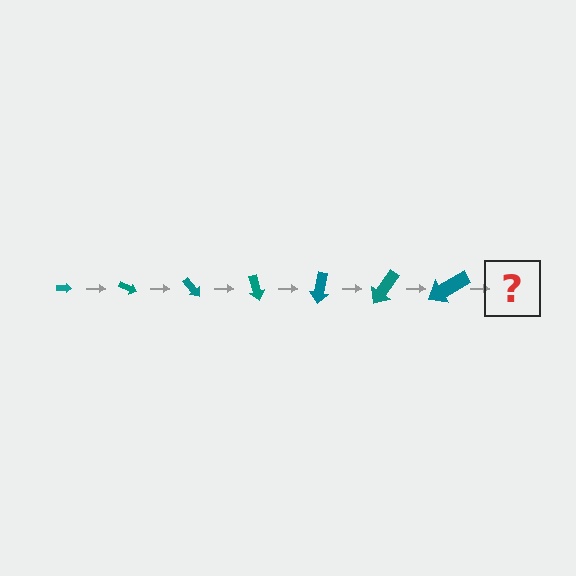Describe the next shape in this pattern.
It should be an arrow, larger than the previous one and rotated 175 degrees from the start.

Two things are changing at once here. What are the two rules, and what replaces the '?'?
The two rules are that the arrow grows larger each step and it rotates 25 degrees each step. The '?' should be an arrow, larger than the previous one and rotated 175 degrees from the start.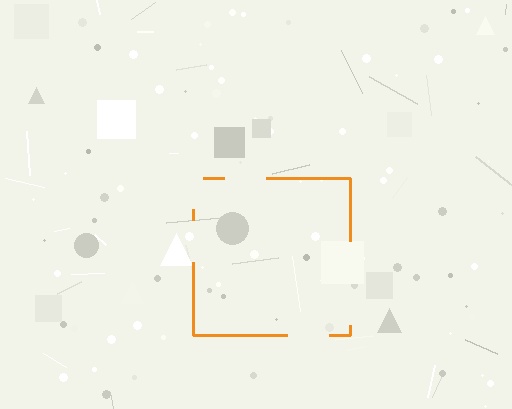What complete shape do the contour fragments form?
The contour fragments form a square.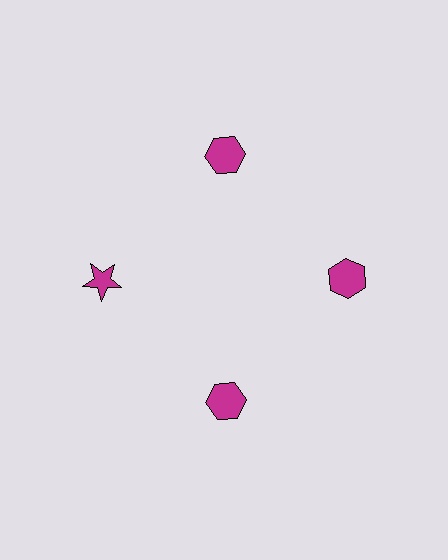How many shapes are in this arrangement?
There are 4 shapes arranged in a ring pattern.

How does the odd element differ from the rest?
It has a different shape: star instead of hexagon.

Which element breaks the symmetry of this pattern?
The magenta star at roughly the 9 o'clock position breaks the symmetry. All other shapes are magenta hexagons.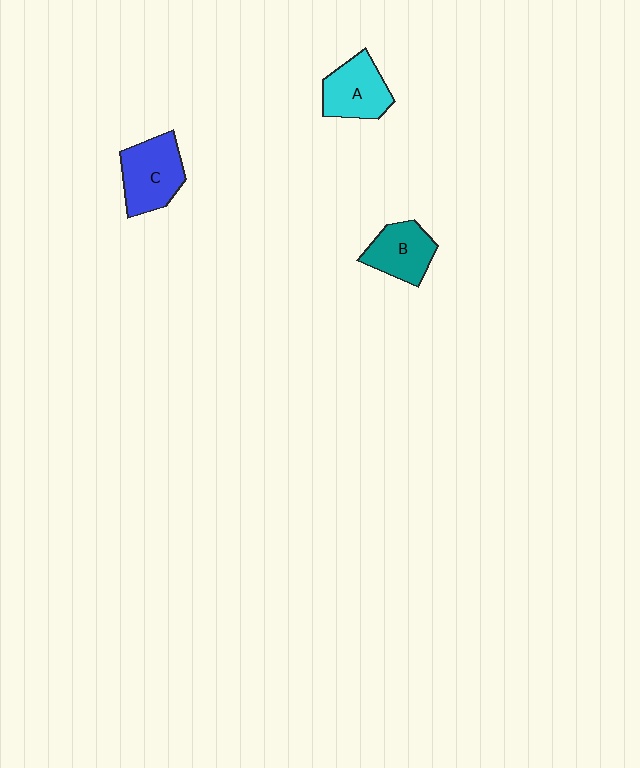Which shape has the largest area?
Shape C (blue).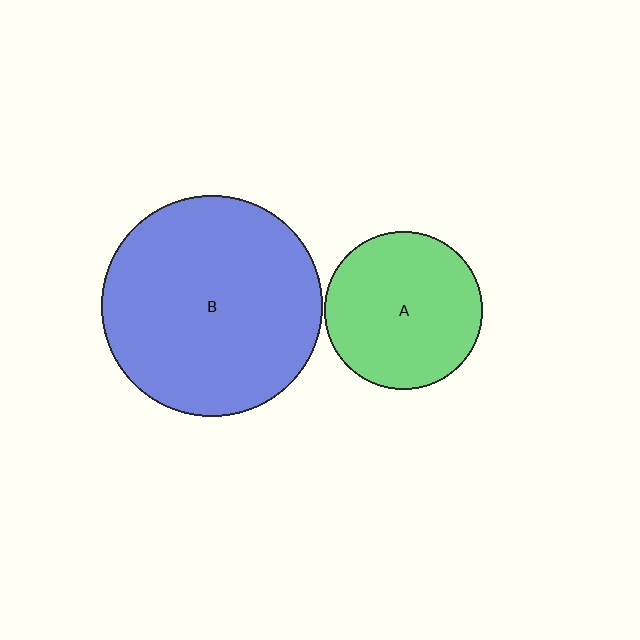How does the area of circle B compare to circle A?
Approximately 1.9 times.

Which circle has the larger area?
Circle B (blue).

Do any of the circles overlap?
No, none of the circles overlap.